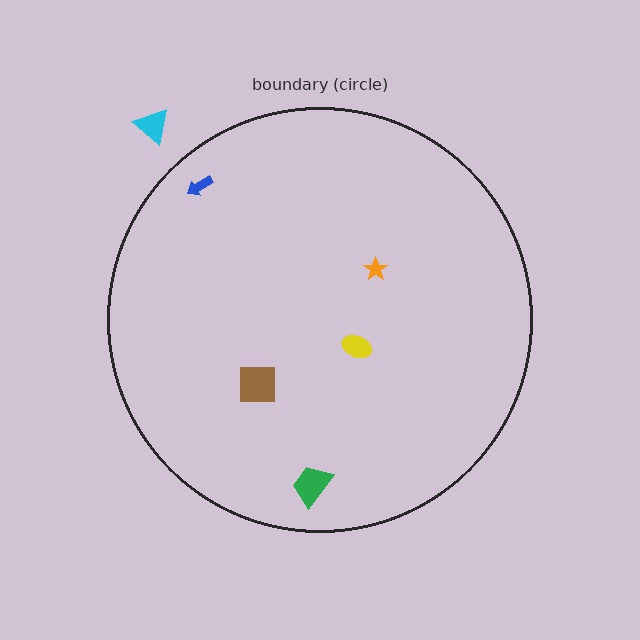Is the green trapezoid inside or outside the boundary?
Inside.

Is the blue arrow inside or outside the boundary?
Inside.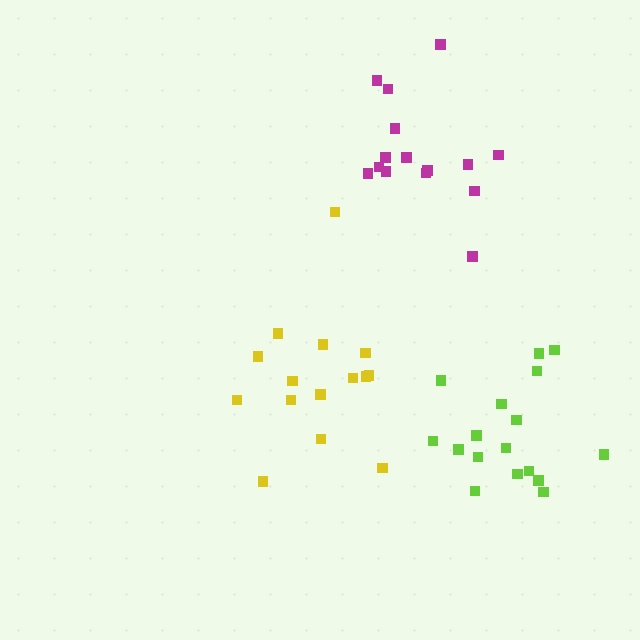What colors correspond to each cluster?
The clusters are colored: magenta, yellow, lime.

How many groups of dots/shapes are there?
There are 3 groups.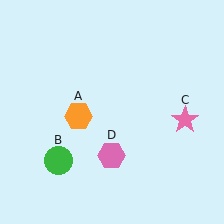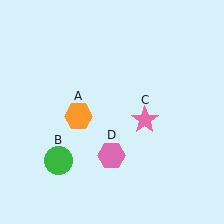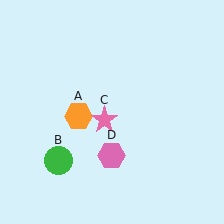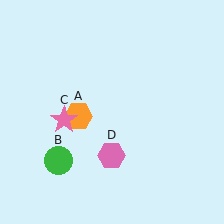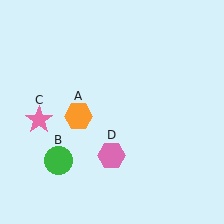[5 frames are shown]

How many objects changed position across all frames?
1 object changed position: pink star (object C).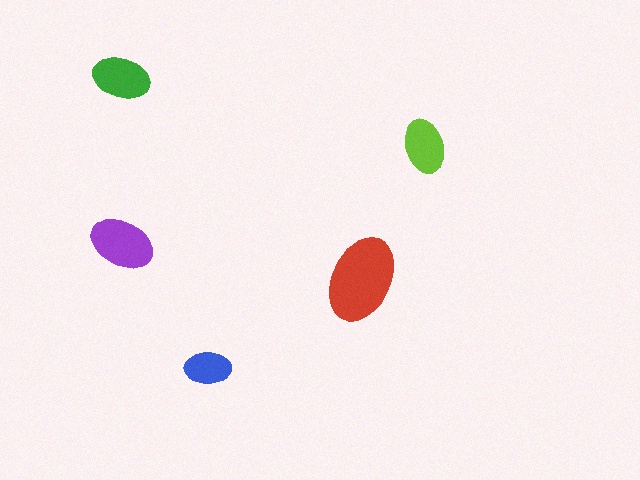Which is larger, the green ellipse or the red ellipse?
The red one.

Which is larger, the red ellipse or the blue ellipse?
The red one.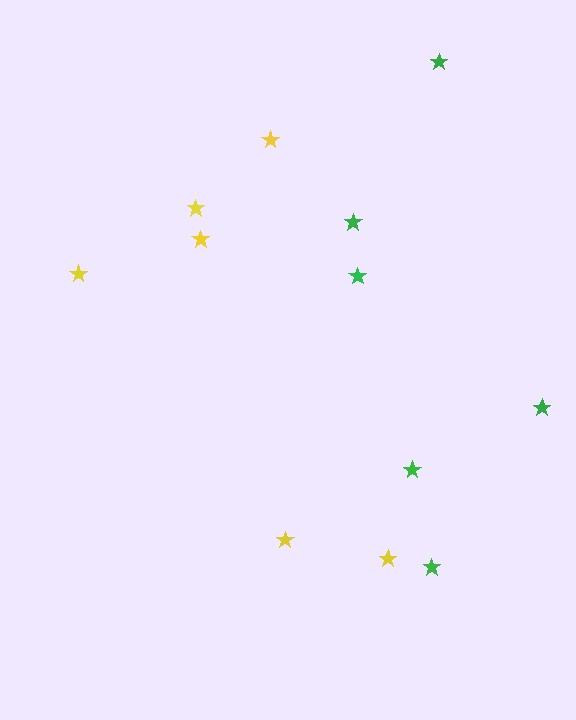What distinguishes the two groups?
There are 2 groups: one group of green stars (6) and one group of yellow stars (6).